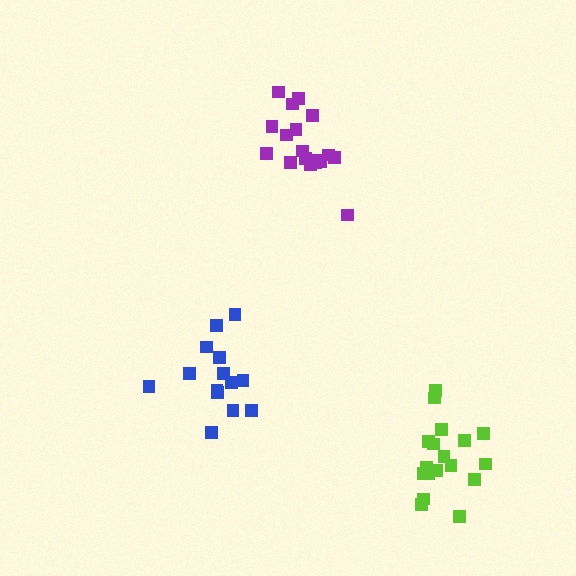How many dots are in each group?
Group 1: 18 dots, Group 2: 18 dots, Group 3: 14 dots (50 total).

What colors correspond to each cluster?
The clusters are colored: purple, lime, blue.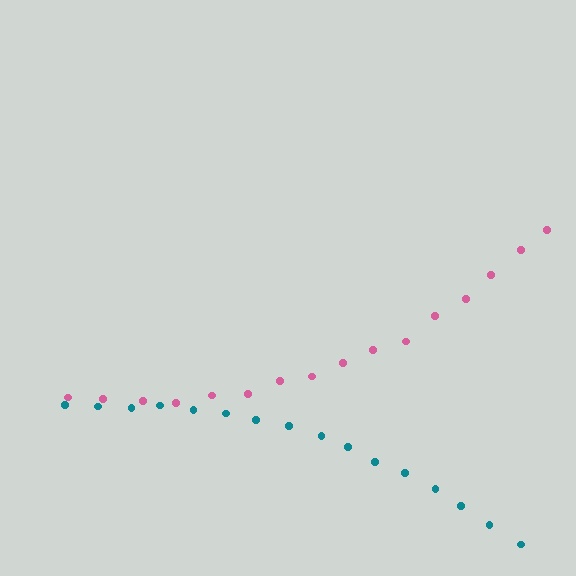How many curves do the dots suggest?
There are 2 distinct paths.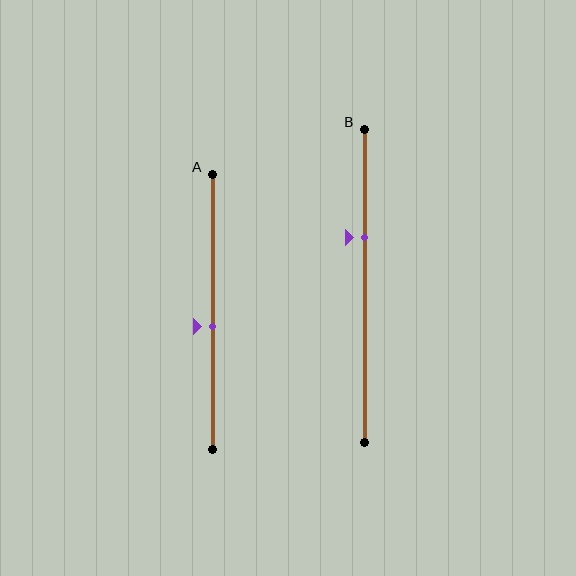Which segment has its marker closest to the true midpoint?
Segment A has its marker closest to the true midpoint.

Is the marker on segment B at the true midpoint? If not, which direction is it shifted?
No, the marker on segment B is shifted upward by about 15% of the segment length.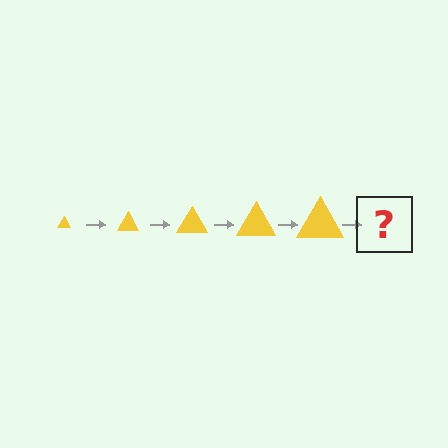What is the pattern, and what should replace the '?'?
The pattern is that the triangle gets progressively larger each step. The '?' should be a yellow triangle, larger than the previous one.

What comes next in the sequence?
The next element should be a yellow triangle, larger than the previous one.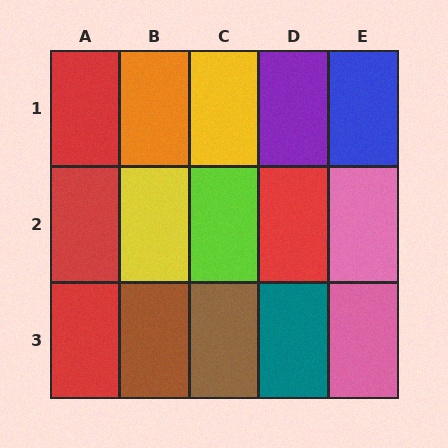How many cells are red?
4 cells are red.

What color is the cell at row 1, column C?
Yellow.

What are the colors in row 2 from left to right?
Red, yellow, lime, red, pink.